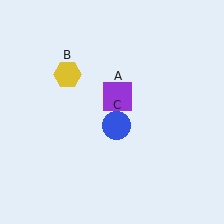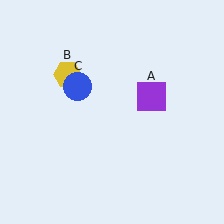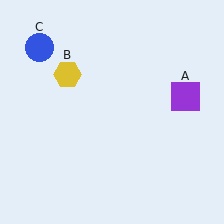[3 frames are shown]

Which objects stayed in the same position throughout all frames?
Yellow hexagon (object B) remained stationary.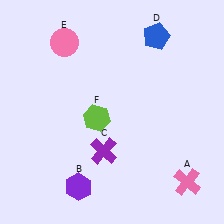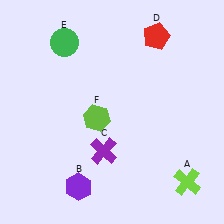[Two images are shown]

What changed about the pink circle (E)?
In Image 1, E is pink. In Image 2, it changed to green.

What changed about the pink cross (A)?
In Image 1, A is pink. In Image 2, it changed to lime.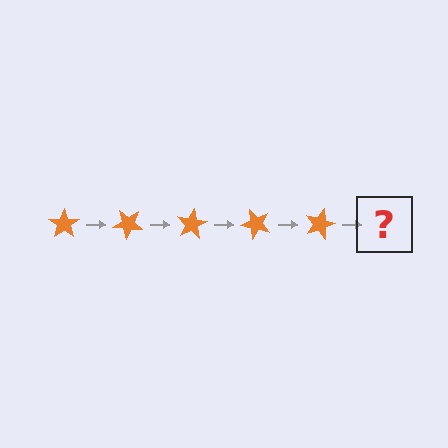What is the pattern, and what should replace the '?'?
The pattern is that the star rotates 40 degrees each step. The '?' should be an orange star rotated 200 degrees.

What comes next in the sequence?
The next element should be an orange star rotated 200 degrees.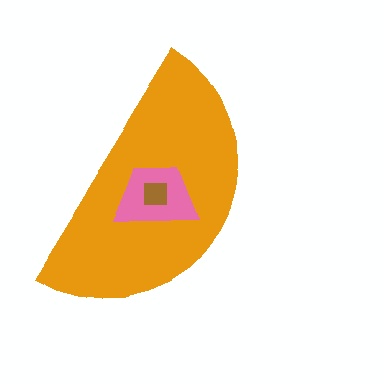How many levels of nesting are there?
3.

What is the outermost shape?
The orange semicircle.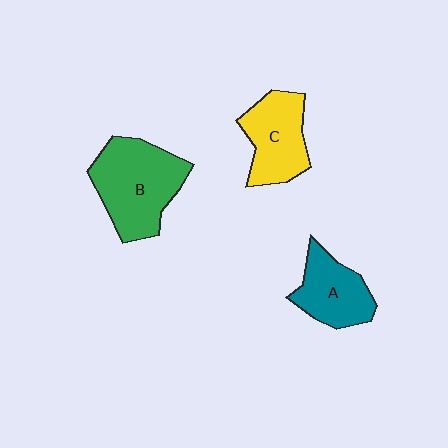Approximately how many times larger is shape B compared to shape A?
Approximately 1.6 times.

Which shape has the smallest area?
Shape A (teal).